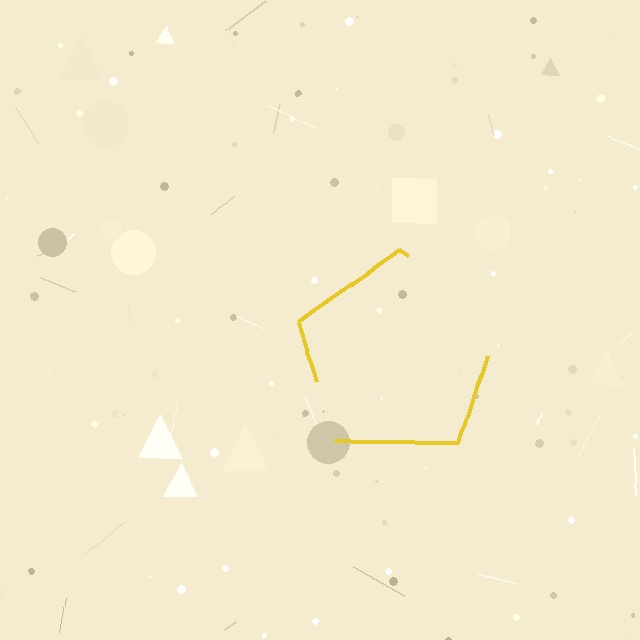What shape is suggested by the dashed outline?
The dashed outline suggests a pentagon.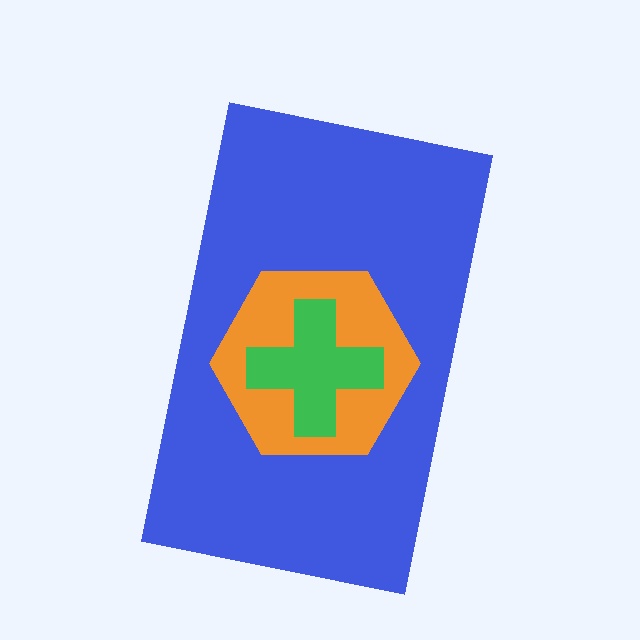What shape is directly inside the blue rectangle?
The orange hexagon.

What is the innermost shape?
The green cross.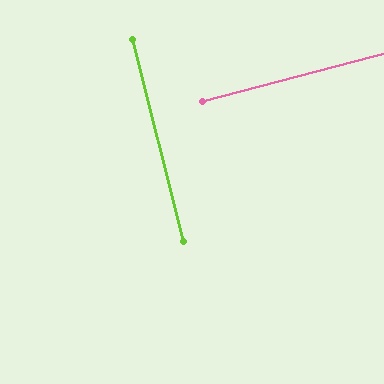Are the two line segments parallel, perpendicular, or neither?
Perpendicular — they meet at approximately 90°.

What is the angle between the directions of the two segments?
Approximately 90 degrees.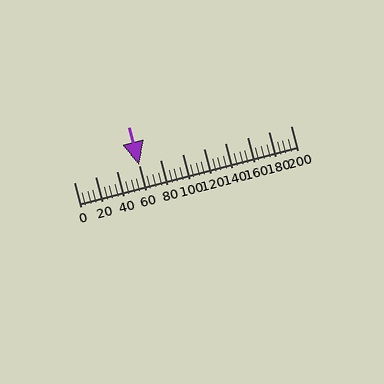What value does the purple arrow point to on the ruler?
The purple arrow points to approximately 60.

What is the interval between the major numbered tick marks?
The major tick marks are spaced 20 units apart.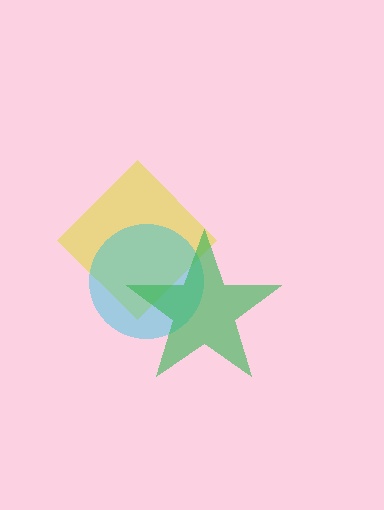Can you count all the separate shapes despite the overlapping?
Yes, there are 3 separate shapes.